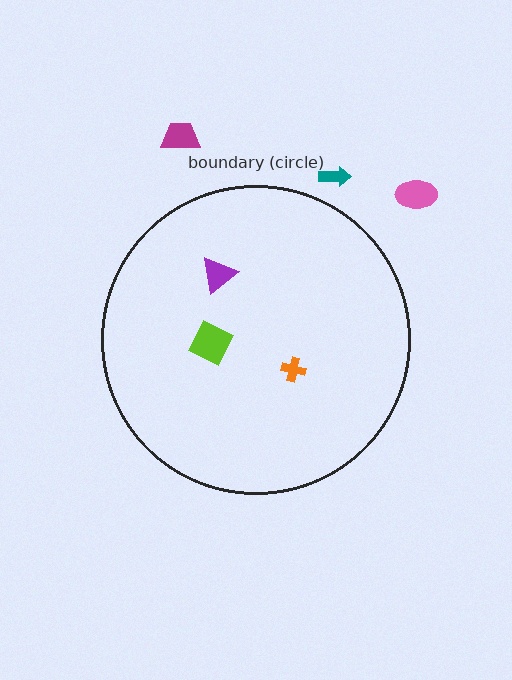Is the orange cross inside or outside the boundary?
Inside.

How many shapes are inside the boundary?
3 inside, 3 outside.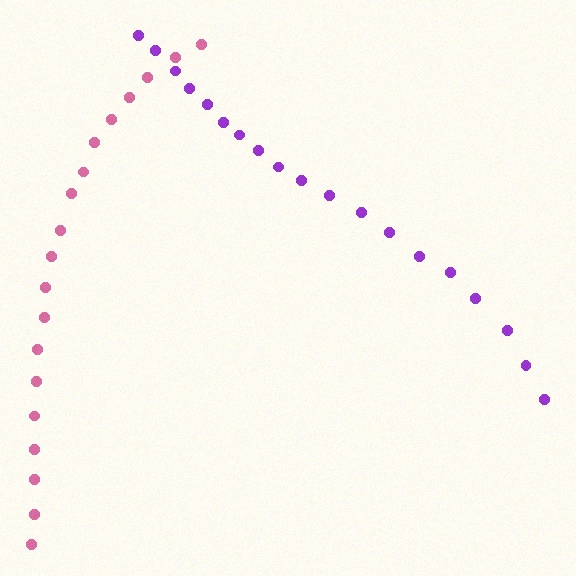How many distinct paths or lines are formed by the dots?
There are 2 distinct paths.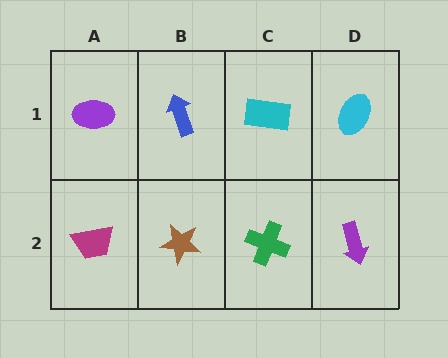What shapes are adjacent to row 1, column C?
A green cross (row 2, column C), a blue arrow (row 1, column B), a cyan ellipse (row 1, column D).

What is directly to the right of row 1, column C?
A cyan ellipse.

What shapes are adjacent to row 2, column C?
A cyan rectangle (row 1, column C), a brown star (row 2, column B), a purple arrow (row 2, column D).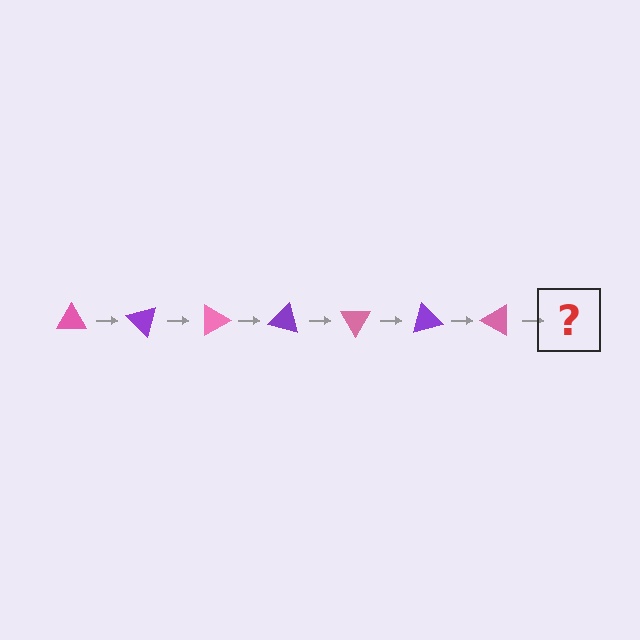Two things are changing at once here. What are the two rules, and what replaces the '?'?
The two rules are that it rotates 45 degrees each step and the color cycles through pink and purple. The '?' should be a purple triangle, rotated 315 degrees from the start.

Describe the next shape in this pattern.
It should be a purple triangle, rotated 315 degrees from the start.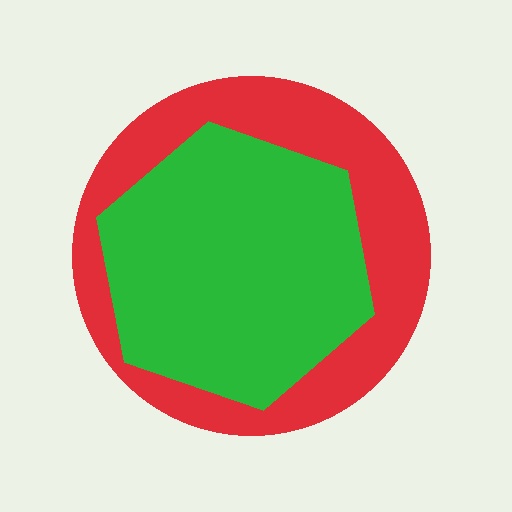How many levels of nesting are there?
2.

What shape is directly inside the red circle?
The green hexagon.